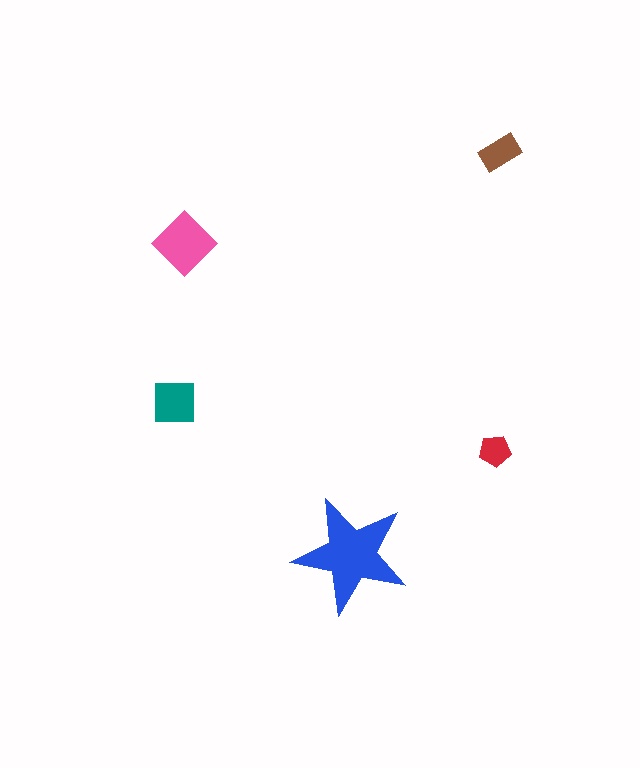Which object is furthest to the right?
The brown rectangle is rightmost.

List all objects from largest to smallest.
The blue star, the pink diamond, the teal square, the brown rectangle, the red pentagon.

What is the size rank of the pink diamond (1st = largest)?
2nd.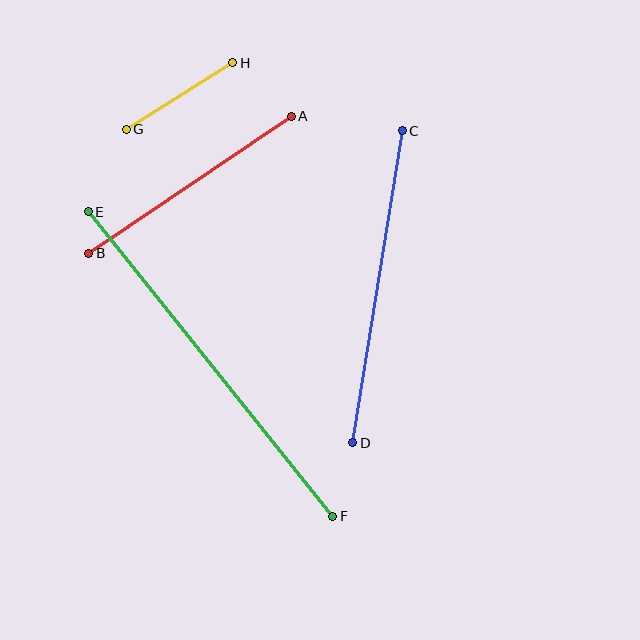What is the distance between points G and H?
The distance is approximately 125 pixels.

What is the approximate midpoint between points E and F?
The midpoint is at approximately (211, 364) pixels.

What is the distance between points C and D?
The distance is approximately 316 pixels.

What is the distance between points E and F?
The distance is approximately 391 pixels.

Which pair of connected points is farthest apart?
Points E and F are farthest apart.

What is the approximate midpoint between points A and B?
The midpoint is at approximately (190, 185) pixels.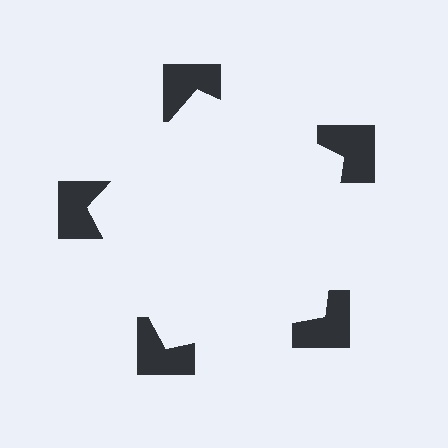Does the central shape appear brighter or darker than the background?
It typically appears slightly brighter than the background, even though no actual brightness change is drawn.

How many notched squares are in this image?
There are 5 — one at each vertex of the illusory pentagon.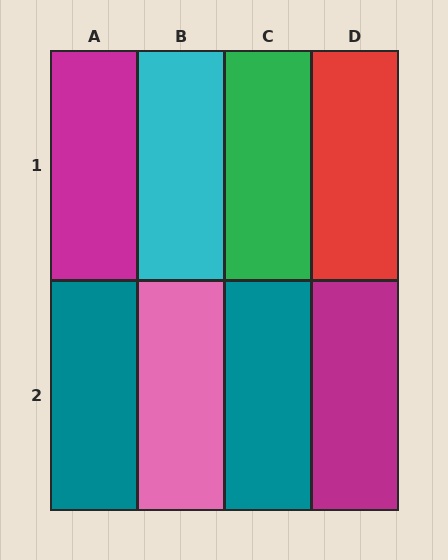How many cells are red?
1 cell is red.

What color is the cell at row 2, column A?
Teal.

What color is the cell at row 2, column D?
Magenta.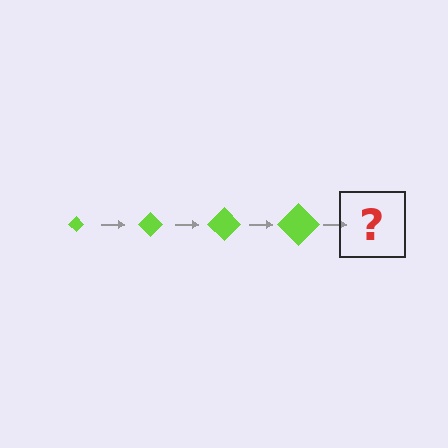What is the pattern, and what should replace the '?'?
The pattern is that the diamond gets progressively larger each step. The '?' should be a lime diamond, larger than the previous one.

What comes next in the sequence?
The next element should be a lime diamond, larger than the previous one.